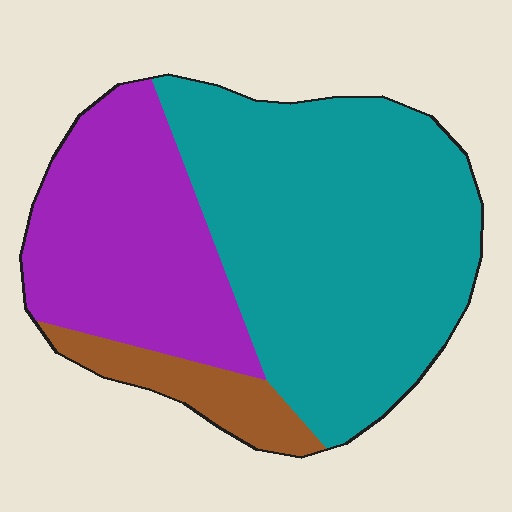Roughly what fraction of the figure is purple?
Purple takes up about one third (1/3) of the figure.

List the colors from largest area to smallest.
From largest to smallest: teal, purple, brown.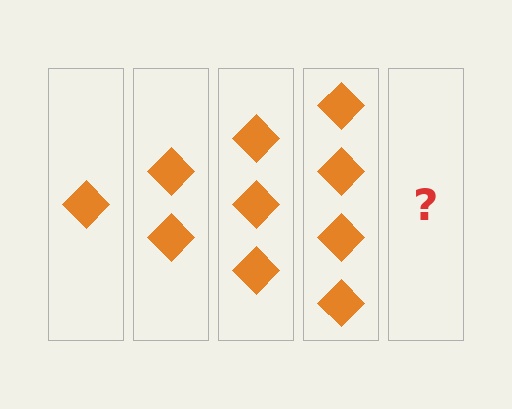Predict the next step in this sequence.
The next step is 5 diamonds.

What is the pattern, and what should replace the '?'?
The pattern is that each step adds one more diamond. The '?' should be 5 diamonds.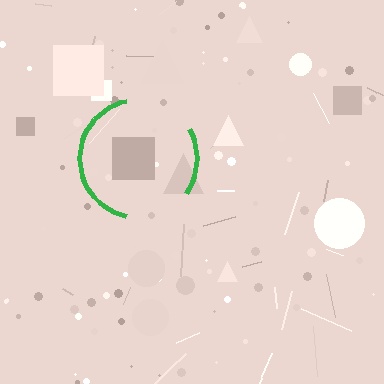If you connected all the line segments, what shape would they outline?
They would outline a circle.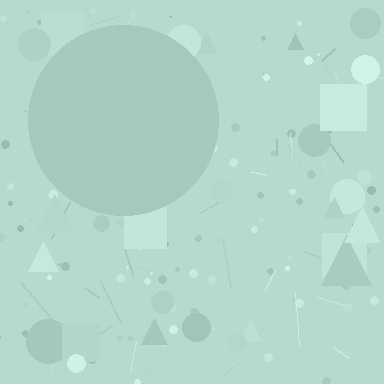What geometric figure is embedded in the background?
A circle is embedded in the background.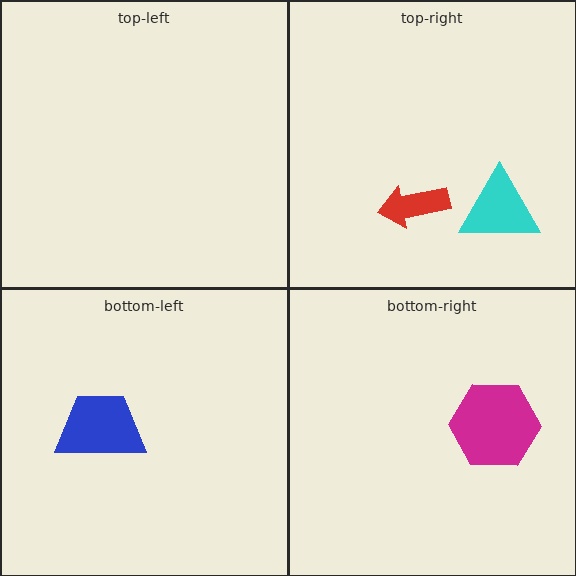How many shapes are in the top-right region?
2.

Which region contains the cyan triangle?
The top-right region.